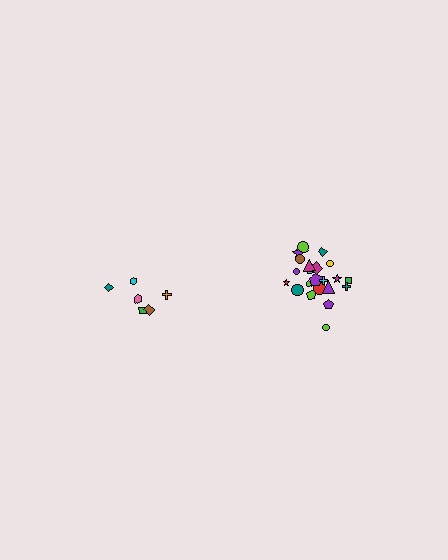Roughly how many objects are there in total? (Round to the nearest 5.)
Roughly 30 objects in total.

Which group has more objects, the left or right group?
The right group.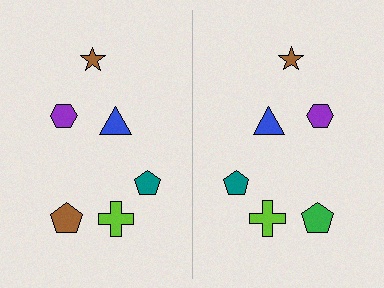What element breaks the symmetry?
The green pentagon on the right side breaks the symmetry — its mirror counterpart is brown.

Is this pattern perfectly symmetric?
No, the pattern is not perfectly symmetric. The green pentagon on the right side breaks the symmetry — its mirror counterpart is brown.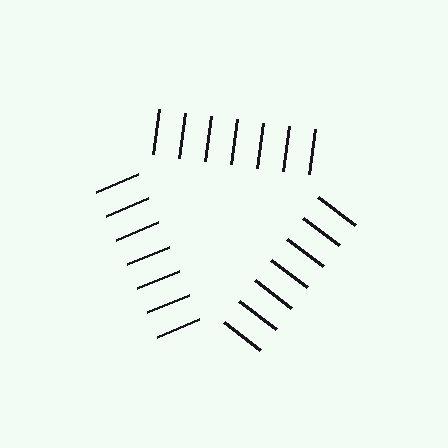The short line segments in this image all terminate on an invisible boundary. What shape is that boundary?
An illusory triangle — the line segments terminate on its edges but no continuous stroke is drawn.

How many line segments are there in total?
21 — 7 along each of the 3 edges.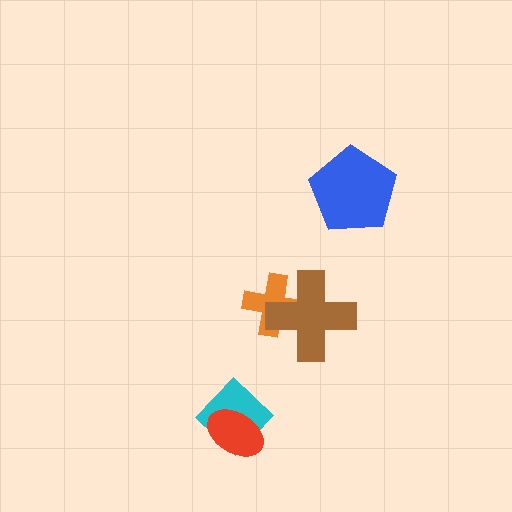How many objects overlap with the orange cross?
1 object overlaps with the orange cross.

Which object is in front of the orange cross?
The brown cross is in front of the orange cross.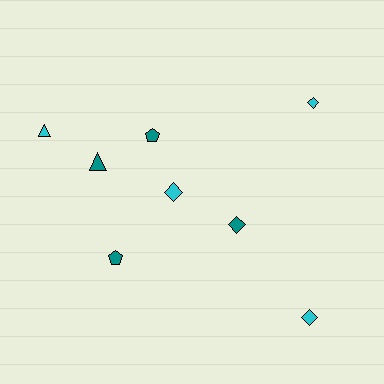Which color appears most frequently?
Cyan, with 4 objects.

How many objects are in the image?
There are 8 objects.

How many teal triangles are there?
There is 1 teal triangle.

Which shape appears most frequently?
Diamond, with 4 objects.